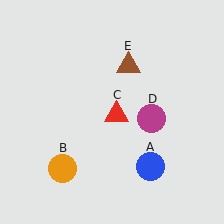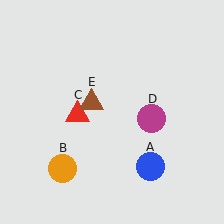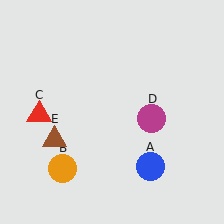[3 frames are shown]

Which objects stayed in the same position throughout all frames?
Blue circle (object A) and orange circle (object B) and magenta circle (object D) remained stationary.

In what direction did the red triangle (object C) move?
The red triangle (object C) moved left.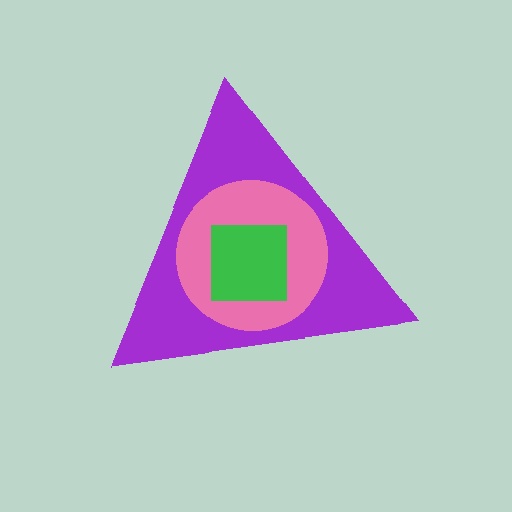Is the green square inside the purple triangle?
Yes.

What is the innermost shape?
The green square.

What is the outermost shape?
The purple triangle.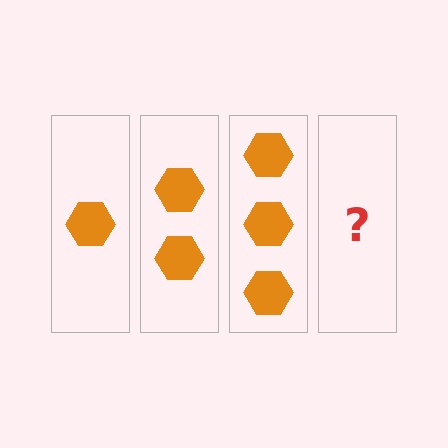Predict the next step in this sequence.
The next step is 4 hexagons.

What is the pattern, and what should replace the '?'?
The pattern is that each step adds one more hexagon. The '?' should be 4 hexagons.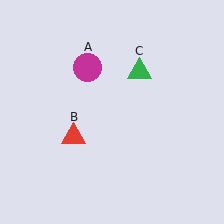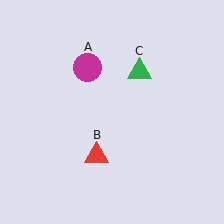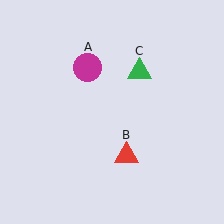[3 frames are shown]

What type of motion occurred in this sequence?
The red triangle (object B) rotated counterclockwise around the center of the scene.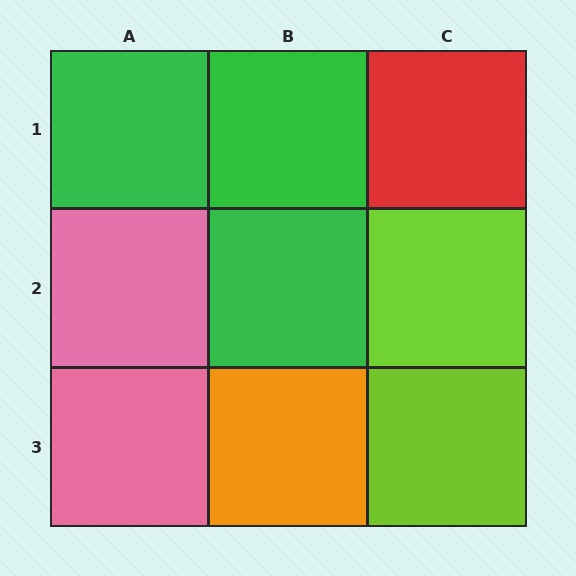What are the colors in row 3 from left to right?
Pink, orange, lime.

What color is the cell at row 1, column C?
Red.